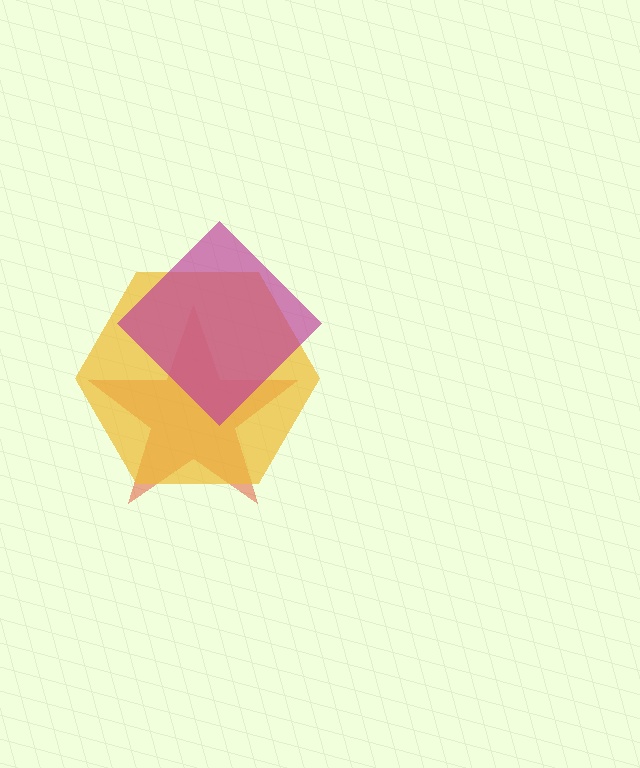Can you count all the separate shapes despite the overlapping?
Yes, there are 3 separate shapes.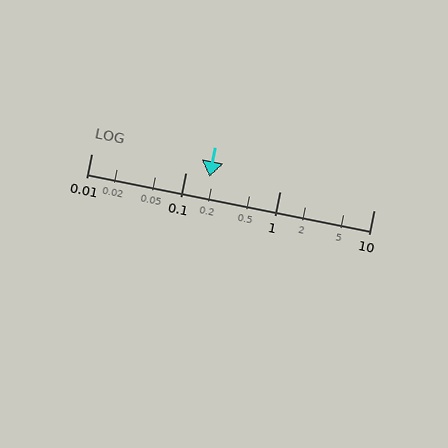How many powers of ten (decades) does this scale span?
The scale spans 3 decades, from 0.01 to 10.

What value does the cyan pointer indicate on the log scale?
The pointer indicates approximately 0.18.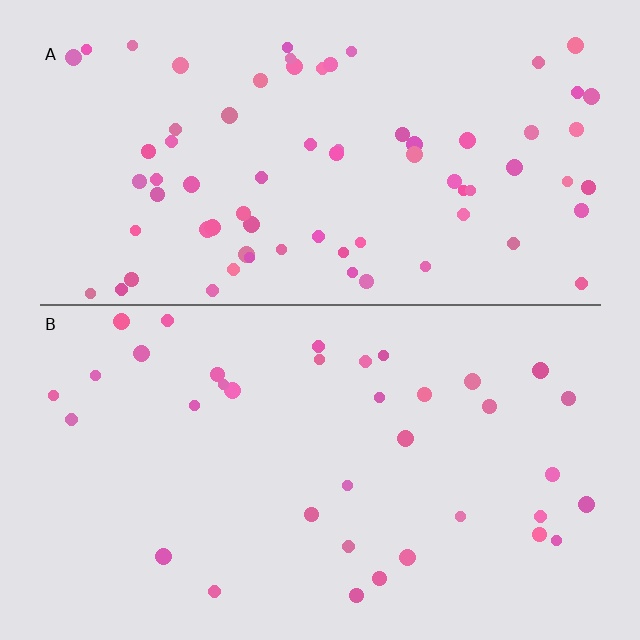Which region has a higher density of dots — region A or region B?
A (the top).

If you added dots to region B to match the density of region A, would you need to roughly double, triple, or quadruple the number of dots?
Approximately double.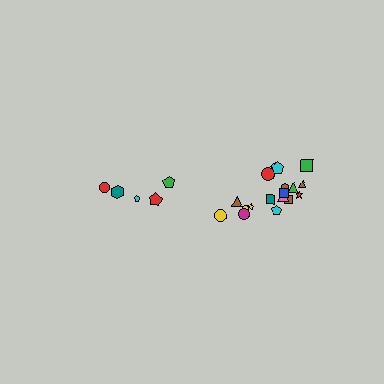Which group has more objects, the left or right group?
The right group.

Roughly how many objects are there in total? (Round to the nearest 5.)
Roughly 25 objects in total.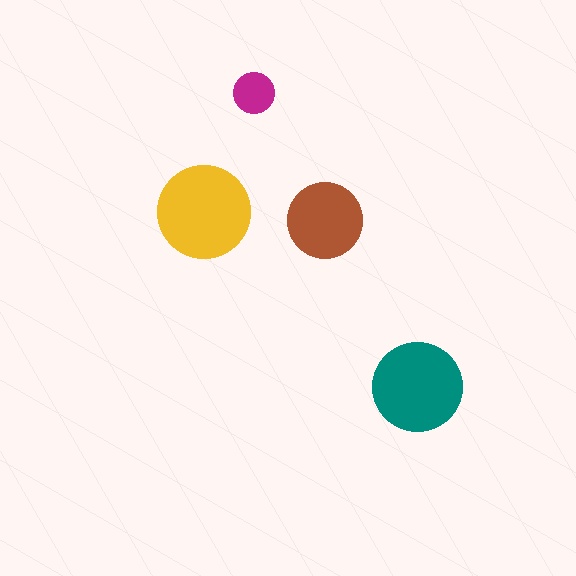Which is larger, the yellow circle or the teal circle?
The yellow one.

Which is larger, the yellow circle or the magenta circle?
The yellow one.